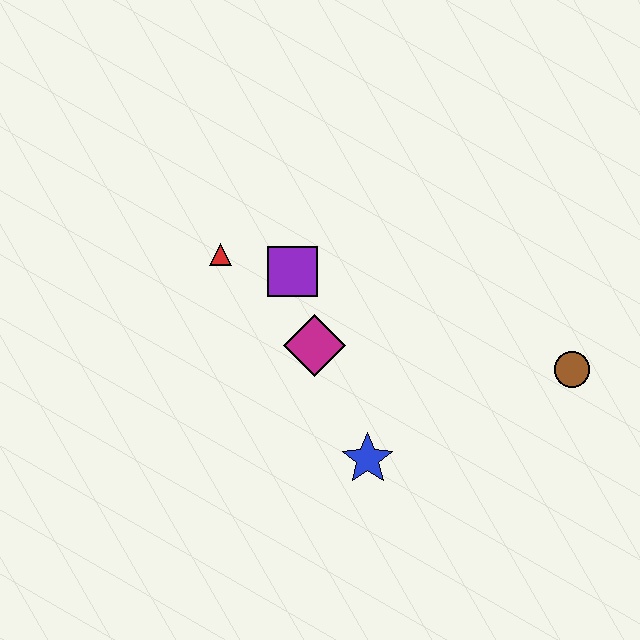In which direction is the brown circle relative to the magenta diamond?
The brown circle is to the right of the magenta diamond.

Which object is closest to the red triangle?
The purple square is closest to the red triangle.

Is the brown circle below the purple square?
Yes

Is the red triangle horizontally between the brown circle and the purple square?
No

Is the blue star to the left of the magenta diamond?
No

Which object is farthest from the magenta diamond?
The brown circle is farthest from the magenta diamond.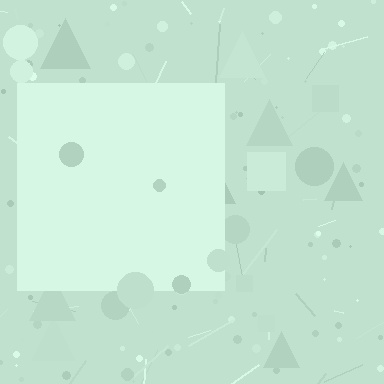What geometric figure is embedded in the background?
A square is embedded in the background.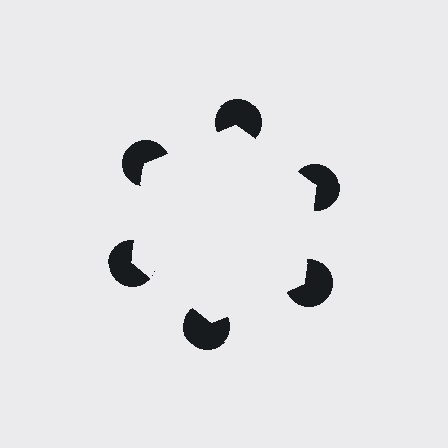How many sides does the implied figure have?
6 sides.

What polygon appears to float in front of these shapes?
An illusory hexagon — its edges are inferred from the aligned wedge cuts in the pac-man discs, not physically drawn.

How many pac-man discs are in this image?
There are 6 — one at each vertex of the illusory hexagon.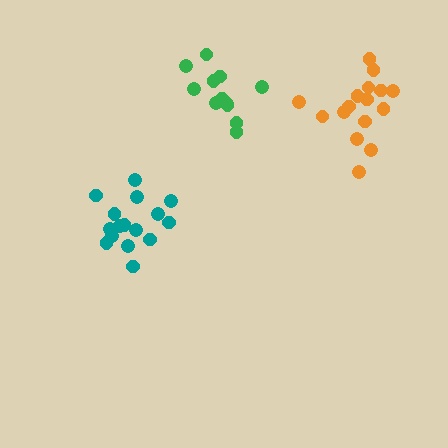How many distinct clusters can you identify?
There are 3 distinct clusters.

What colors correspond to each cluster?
The clusters are colored: teal, orange, green.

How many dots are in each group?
Group 1: 16 dots, Group 2: 16 dots, Group 3: 12 dots (44 total).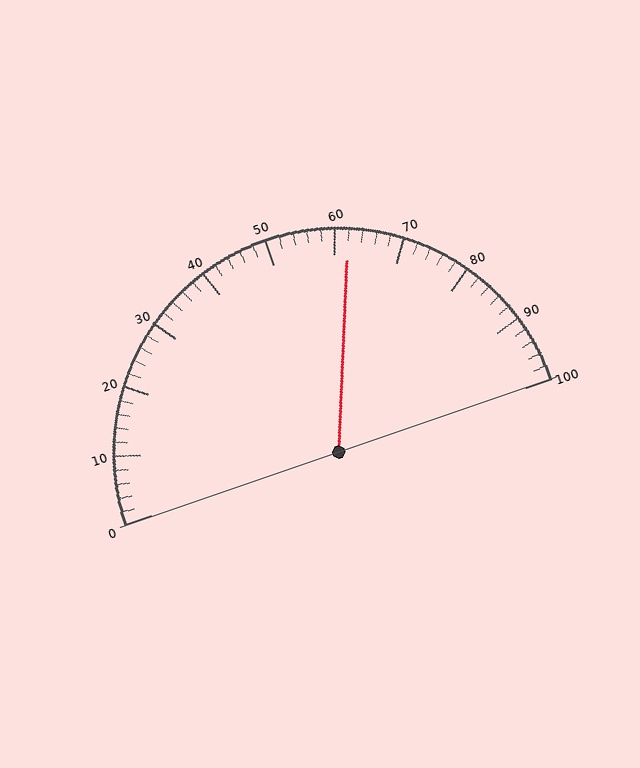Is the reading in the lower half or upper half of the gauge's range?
The reading is in the upper half of the range (0 to 100).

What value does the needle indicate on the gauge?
The needle indicates approximately 62.